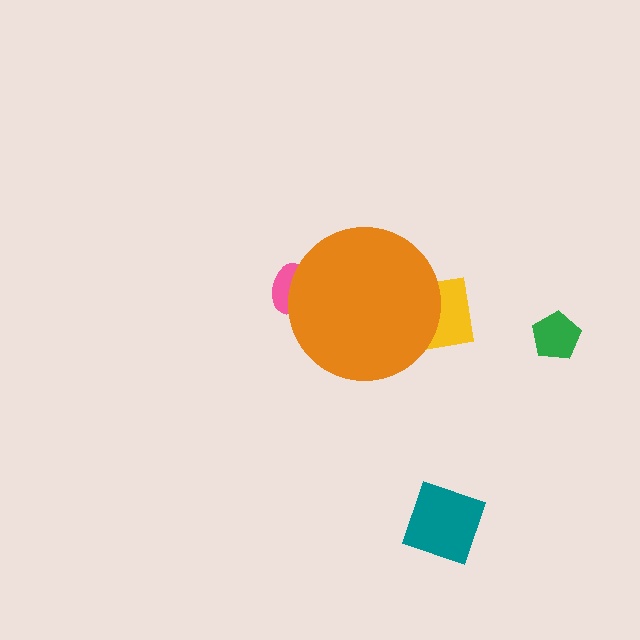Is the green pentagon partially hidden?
No, the green pentagon is fully visible.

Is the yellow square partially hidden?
Yes, the yellow square is partially hidden behind the orange circle.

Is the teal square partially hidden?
No, the teal square is fully visible.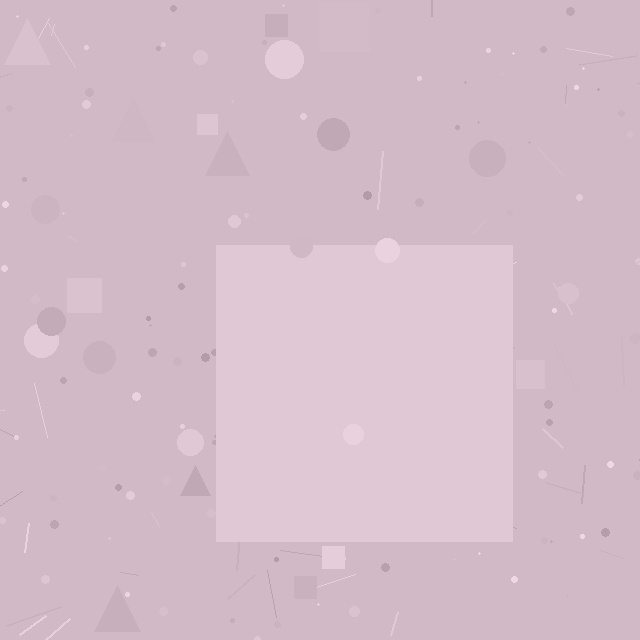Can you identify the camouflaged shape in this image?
The camouflaged shape is a square.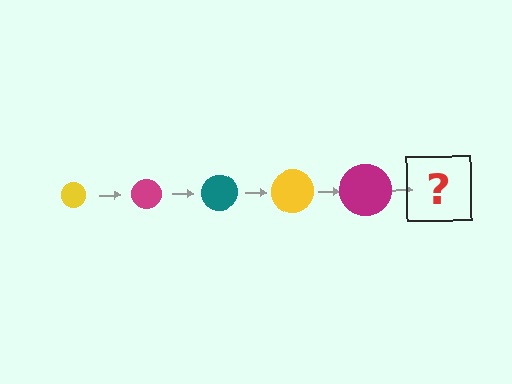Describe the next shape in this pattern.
It should be a teal circle, larger than the previous one.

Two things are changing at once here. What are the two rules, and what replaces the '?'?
The two rules are that the circle grows larger each step and the color cycles through yellow, magenta, and teal. The '?' should be a teal circle, larger than the previous one.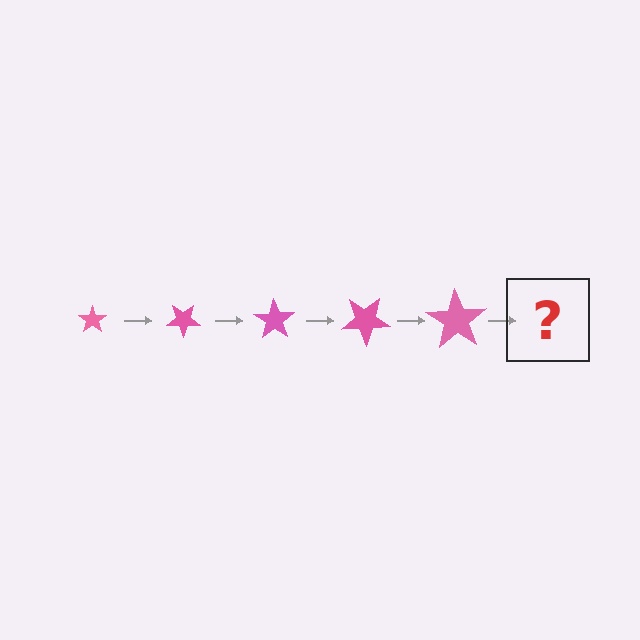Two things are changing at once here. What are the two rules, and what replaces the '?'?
The two rules are that the star grows larger each step and it rotates 35 degrees each step. The '?' should be a star, larger than the previous one and rotated 175 degrees from the start.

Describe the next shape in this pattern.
It should be a star, larger than the previous one and rotated 175 degrees from the start.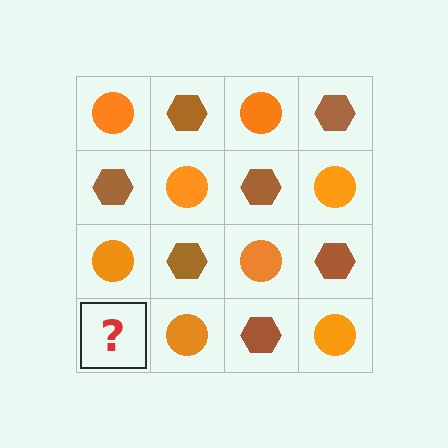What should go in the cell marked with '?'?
The missing cell should contain a brown hexagon.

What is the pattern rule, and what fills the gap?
The rule is that it alternates orange circle and brown hexagon in a checkerboard pattern. The gap should be filled with a brown hexagon.